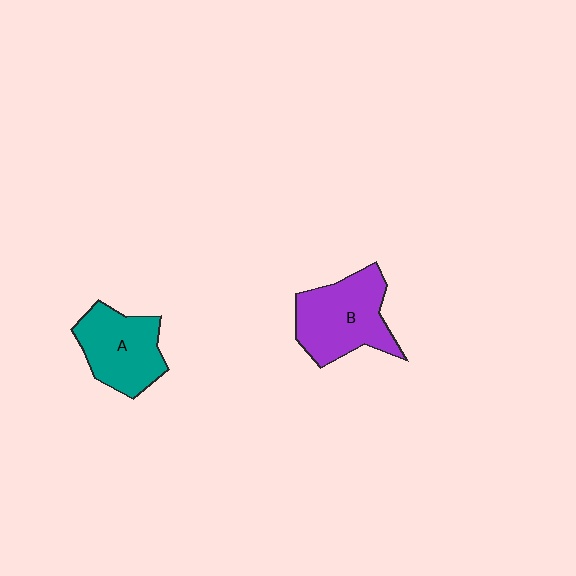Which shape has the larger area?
Shape B (purple).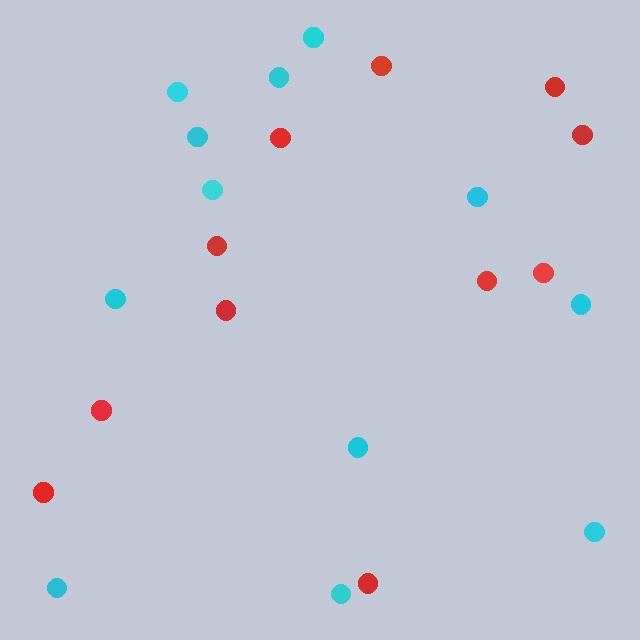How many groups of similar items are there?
There are 2 groups: one group of cyan circles (12) and one group of red circles (11).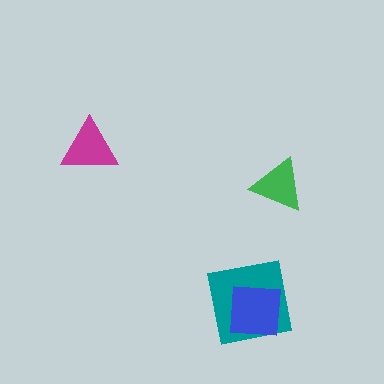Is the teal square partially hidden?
Yes, it is partially covered by another shape.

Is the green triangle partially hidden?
No, no other shape covers it.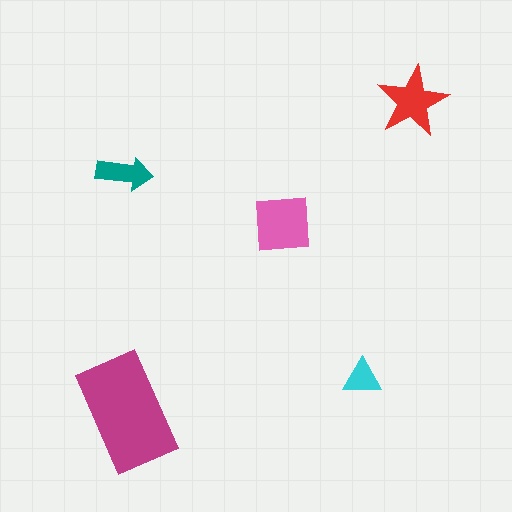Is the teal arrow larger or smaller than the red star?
Smaller.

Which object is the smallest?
The cyan triangle.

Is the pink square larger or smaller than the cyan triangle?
Larger.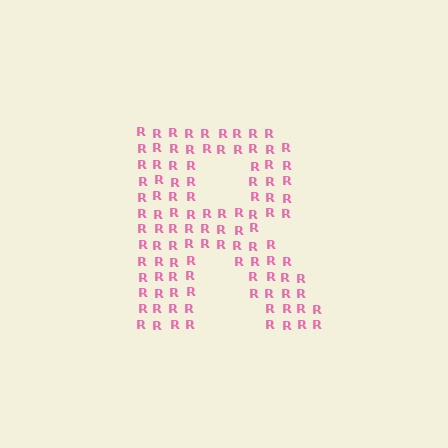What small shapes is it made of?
It is made of small letter R's.